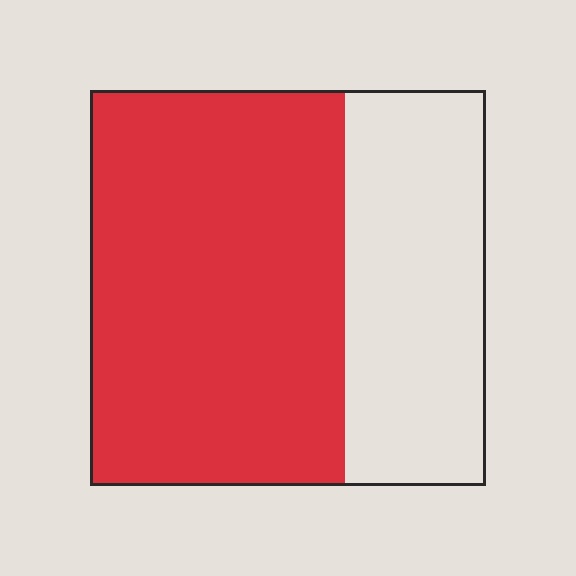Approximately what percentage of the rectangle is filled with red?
Approximately 65%.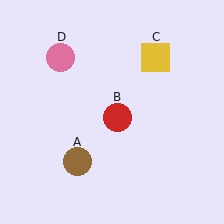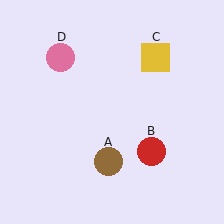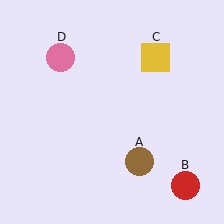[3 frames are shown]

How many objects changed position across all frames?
2 objects changed position: brown circle (object A), red circle (object B).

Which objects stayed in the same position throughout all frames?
Yellow square (object C) and pink circle (object D) remained stationary.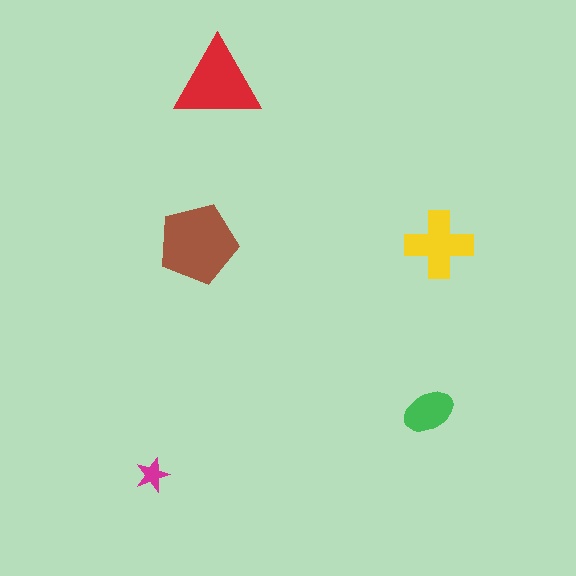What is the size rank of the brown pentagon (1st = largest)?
1st.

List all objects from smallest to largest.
The magenta star, the green ellipse, the yellow cross, the red triangle, the brown pentagon.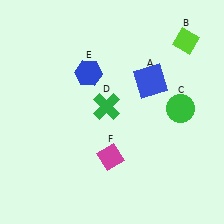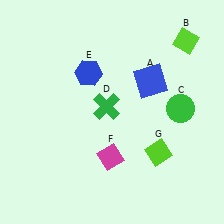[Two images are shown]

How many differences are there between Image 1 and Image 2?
There is 1 difference between the two images.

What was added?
A lime diamond (G) was added in Image 2.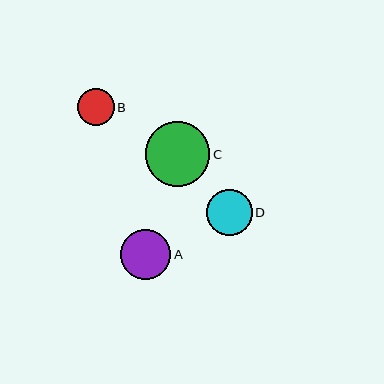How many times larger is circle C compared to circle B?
Circle C is approximately 1.7 times the size of circle B.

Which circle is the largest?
Circle C is the largest with a size of approximately 64 pixels.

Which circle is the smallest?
Circle B is the smallest with a size of approximately 37 pixels.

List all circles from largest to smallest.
From largest to smallest: C, A, D, B.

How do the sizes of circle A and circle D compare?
Circle A and circle D are approximately the same size.